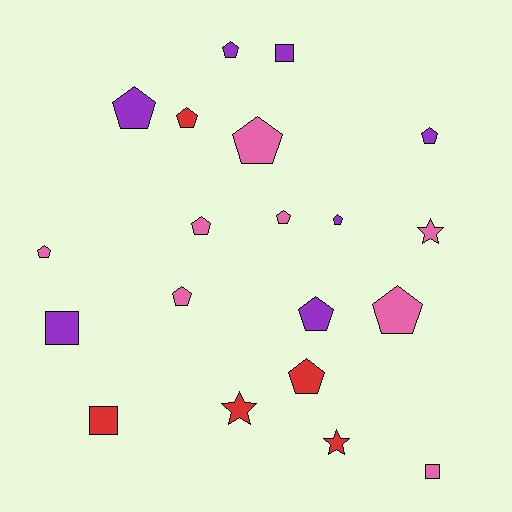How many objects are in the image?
There are 20 objects.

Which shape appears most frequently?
Pentagon, with 13 objects.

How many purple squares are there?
There are 2 purple squares.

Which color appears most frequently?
Pink, with 8 objects.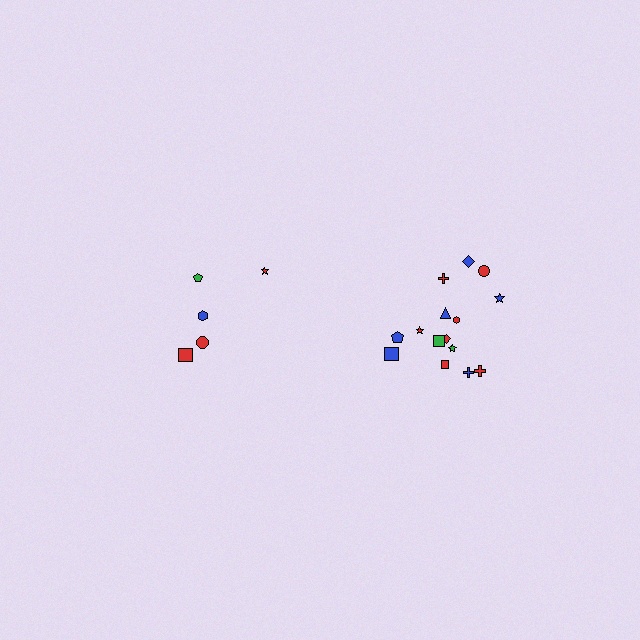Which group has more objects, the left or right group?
The right group.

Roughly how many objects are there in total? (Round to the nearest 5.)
Roughly 20 objects in total.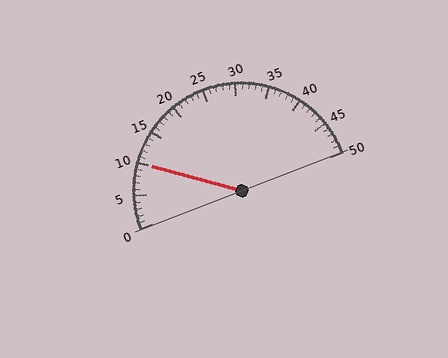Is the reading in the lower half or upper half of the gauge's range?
The reading is in the lower half of the range (0 to 50).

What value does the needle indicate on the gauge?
The needle indicates approximately 10.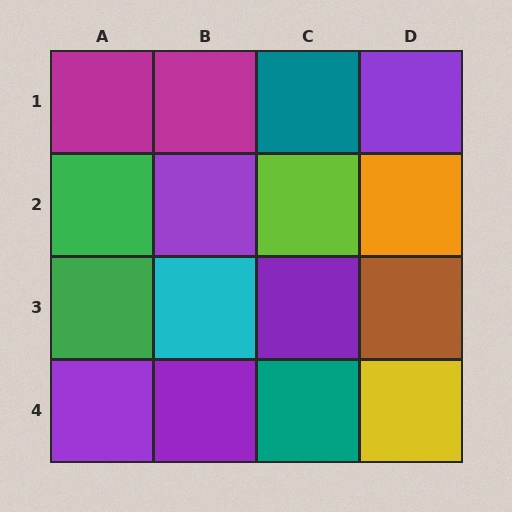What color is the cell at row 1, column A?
Magenta.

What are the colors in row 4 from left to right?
Purple, purple, teal, yellow.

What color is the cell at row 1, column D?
Purple.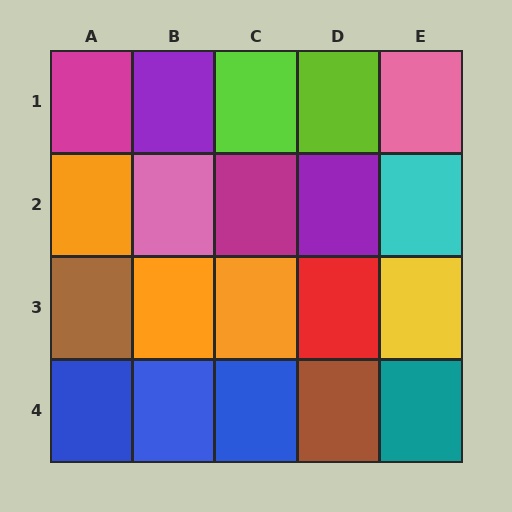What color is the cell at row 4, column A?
Blue.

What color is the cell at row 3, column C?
Orange.